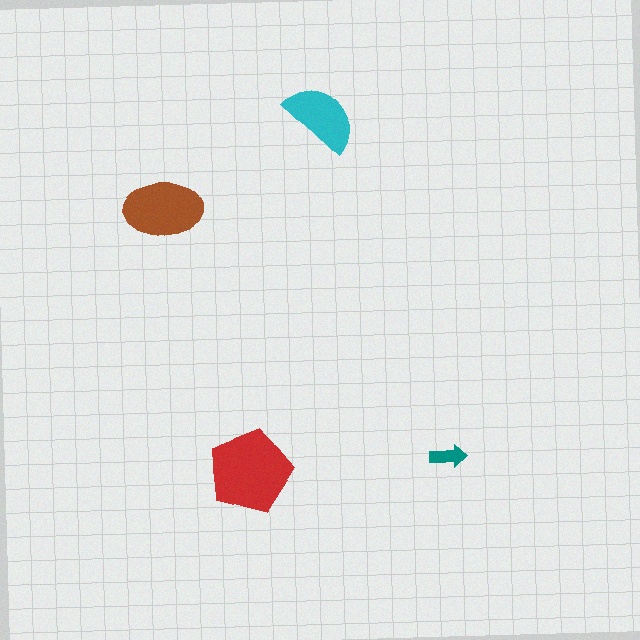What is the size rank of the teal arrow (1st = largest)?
4th.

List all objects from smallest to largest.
The teal arrow, the cyan semicircle, the brown ellipse, the red pentagon.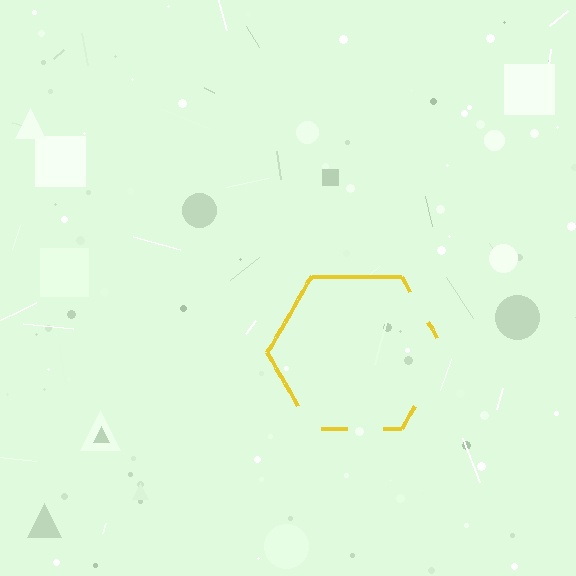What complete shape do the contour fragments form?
The contour fragments form a hexagon.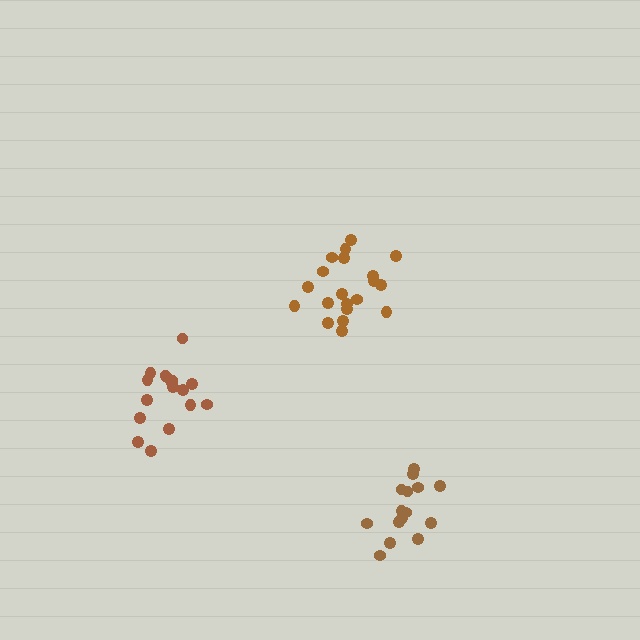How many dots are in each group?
Group 1: 20 dots, Group 2: 15 dots, Group 3: 17 dots (52 total).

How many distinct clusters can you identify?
There are 3 distinct clusters.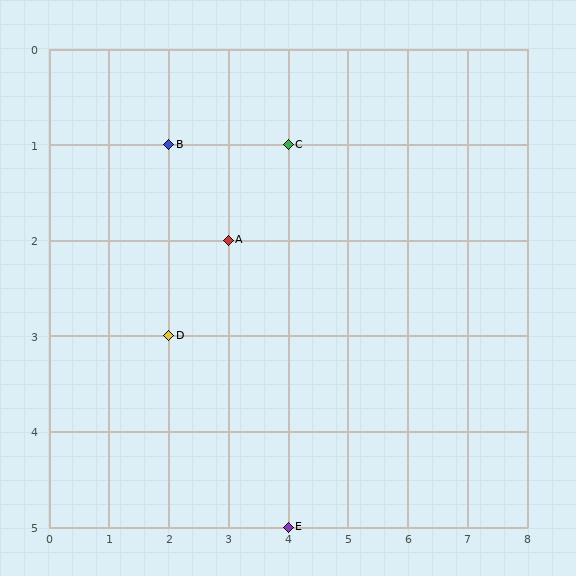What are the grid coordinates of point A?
Point A is at grid coordinates (3, 2).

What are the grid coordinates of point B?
Point B is at grid coordinates (2, 1).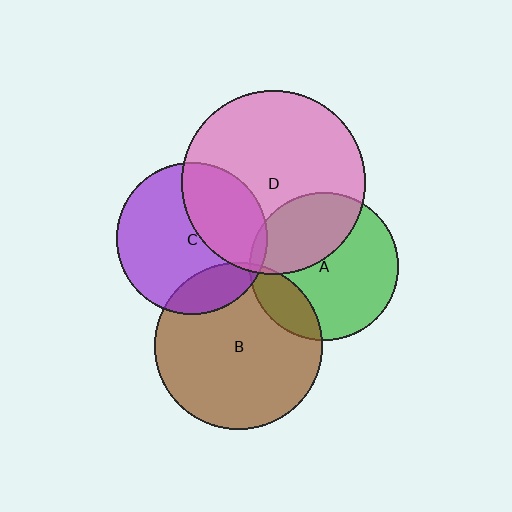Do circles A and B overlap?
Yes.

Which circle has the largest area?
Circle D (pink).